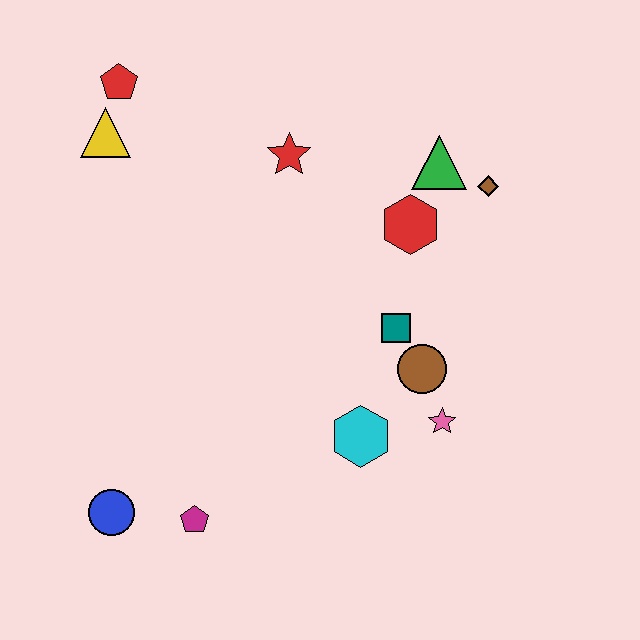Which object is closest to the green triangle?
The brown diamond is closest to the green triangle.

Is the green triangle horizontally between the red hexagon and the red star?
No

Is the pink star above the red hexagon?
No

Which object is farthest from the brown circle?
The red pentagon is farthest from the brown circle.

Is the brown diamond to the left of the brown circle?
No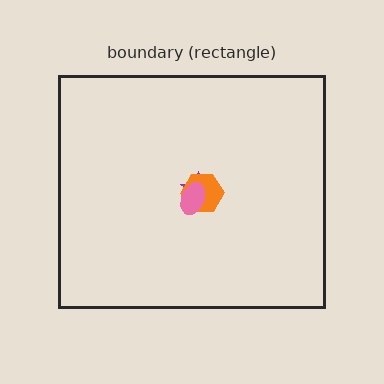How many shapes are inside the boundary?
3 inside, 0 outside.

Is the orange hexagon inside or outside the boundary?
Inside.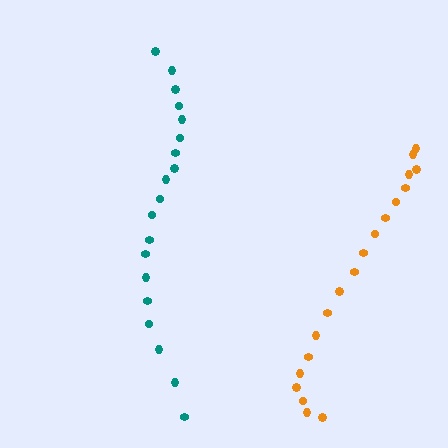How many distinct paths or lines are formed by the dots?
There are 2 distinct paths.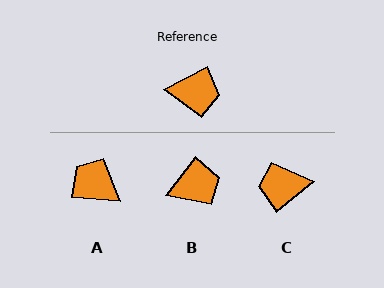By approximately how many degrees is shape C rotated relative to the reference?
Approximately 168 degrees clockwise.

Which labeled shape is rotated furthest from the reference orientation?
C, about 168 degrees away.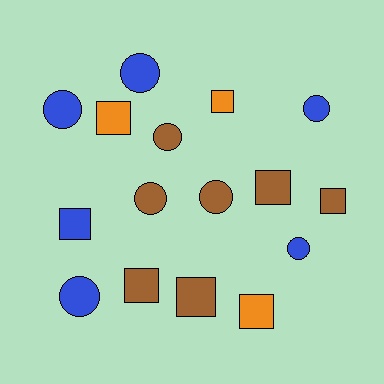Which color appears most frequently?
Brown, with 7 objects.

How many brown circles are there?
There are 3 brown circles.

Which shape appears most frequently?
Square, with 8 objects.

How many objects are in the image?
There are 16 objects.